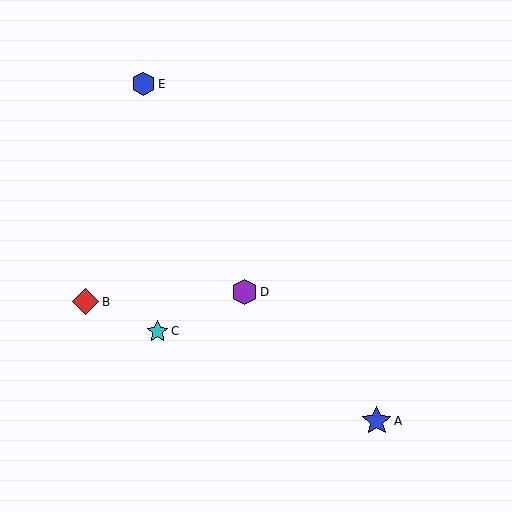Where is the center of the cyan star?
The center of the cyan star is at (157, 331).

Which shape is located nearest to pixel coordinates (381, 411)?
The blue star (labeled A) at (377, 421) is nearest to that location.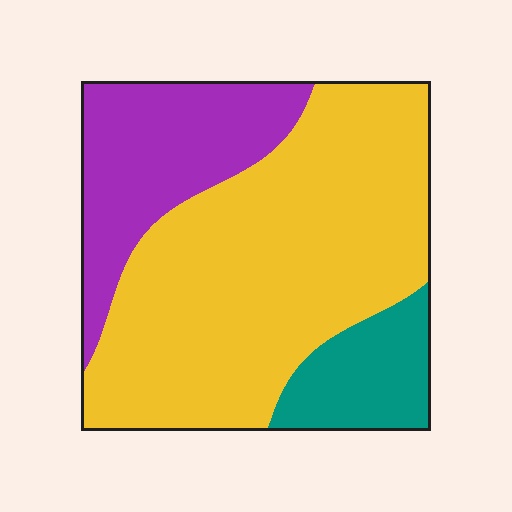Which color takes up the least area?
Teal, at roughly 15%.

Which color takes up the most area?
Yellow, at roughly 65%.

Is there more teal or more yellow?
Yellow.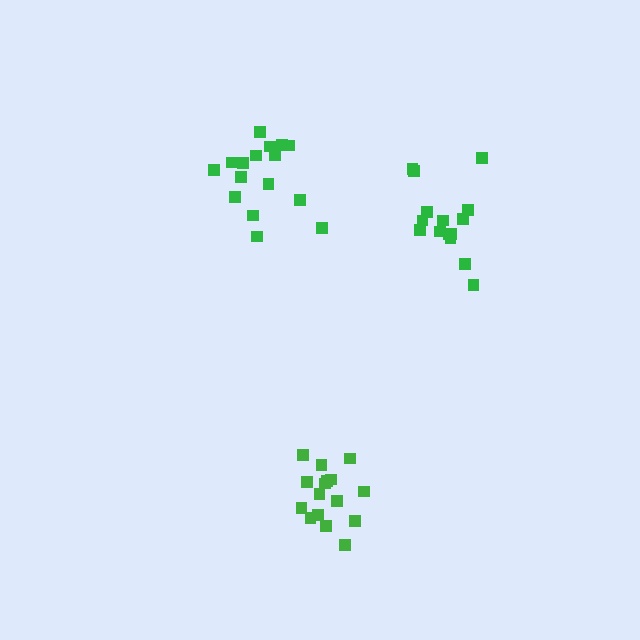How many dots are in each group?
Group 1: 16 dots, Group 2: 15 dots, Group 3: 16 dots (47 total).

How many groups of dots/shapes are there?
There are 3 groups.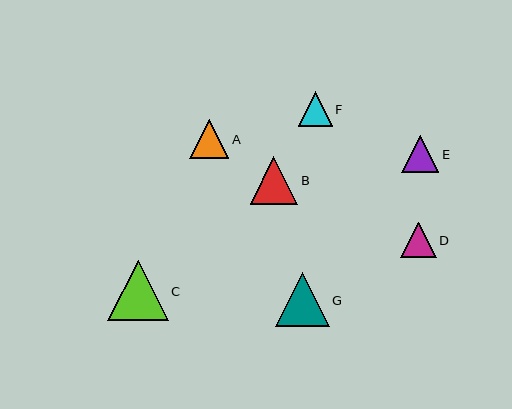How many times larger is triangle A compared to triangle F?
Triangle A is approximately 1.1 times the size of triangle F.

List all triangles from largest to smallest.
From largest to smallest: C, G, B, A, E, D, F.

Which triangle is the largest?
Triangle C is the largest with a size of approximately 60 pixels.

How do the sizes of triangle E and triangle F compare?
Triangle E and triangle F are approximately the same size.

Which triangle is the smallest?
Triangle F is the smallest with a size of approximately 34 pixels.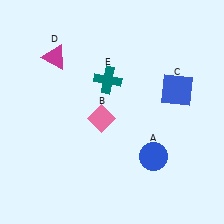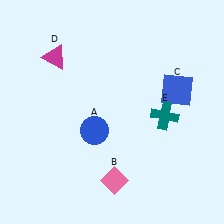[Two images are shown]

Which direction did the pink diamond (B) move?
The pink diamond (B) moved down.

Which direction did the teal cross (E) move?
The teal cross (E) moved right.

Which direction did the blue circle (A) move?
The blue circle (A) moved left.